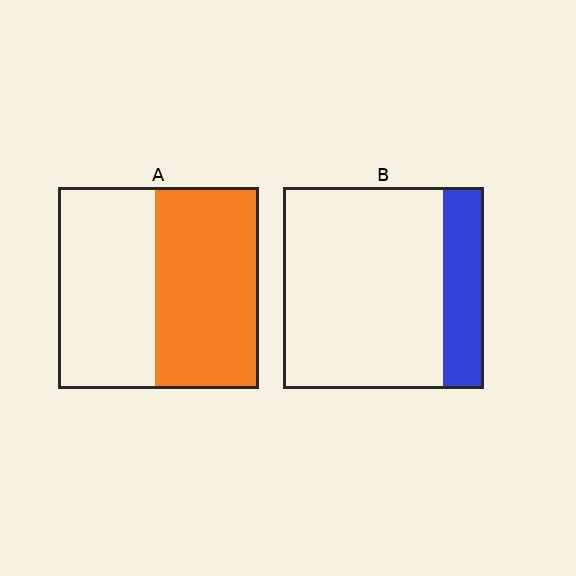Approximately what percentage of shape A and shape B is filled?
A is approximately 50% and B is approximately 20%.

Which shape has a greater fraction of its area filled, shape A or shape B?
Shape A.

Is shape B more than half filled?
No.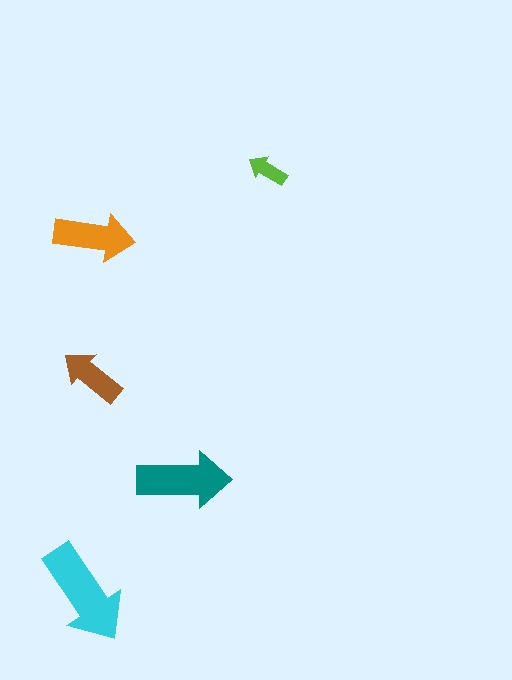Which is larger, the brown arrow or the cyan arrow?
The cyan one.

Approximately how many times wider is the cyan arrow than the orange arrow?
About 1.5 times wider.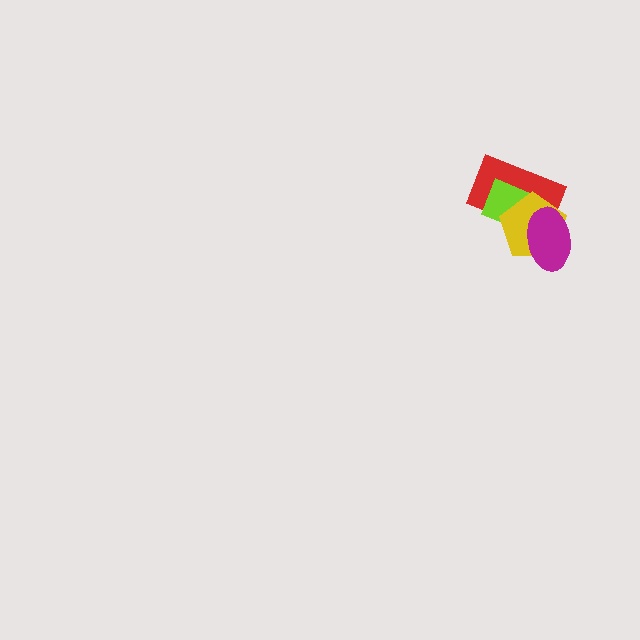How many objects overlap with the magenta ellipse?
2 objects overlap with the magenta ellipse.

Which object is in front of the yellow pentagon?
The magenta ellipse is in front of the yellow pentagon.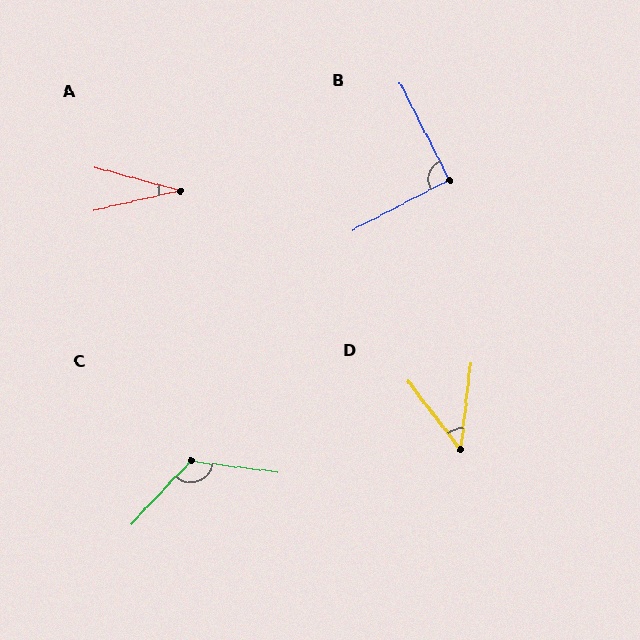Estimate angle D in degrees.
Approximately 44 degrees.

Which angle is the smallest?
A, at approximately 29 degrees.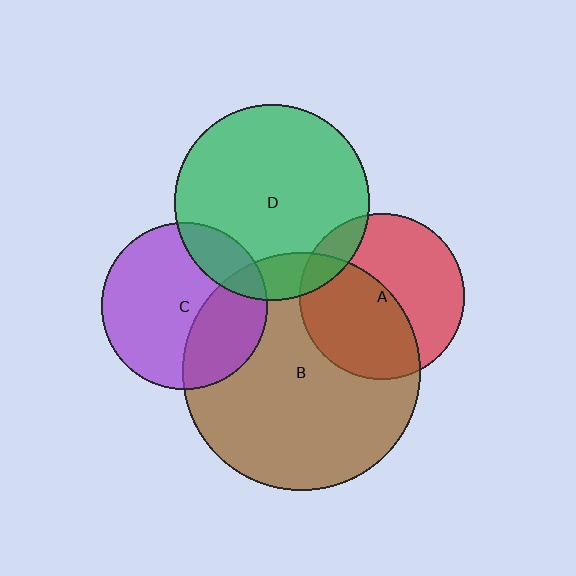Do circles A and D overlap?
Yes.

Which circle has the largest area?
Circle B (brown).